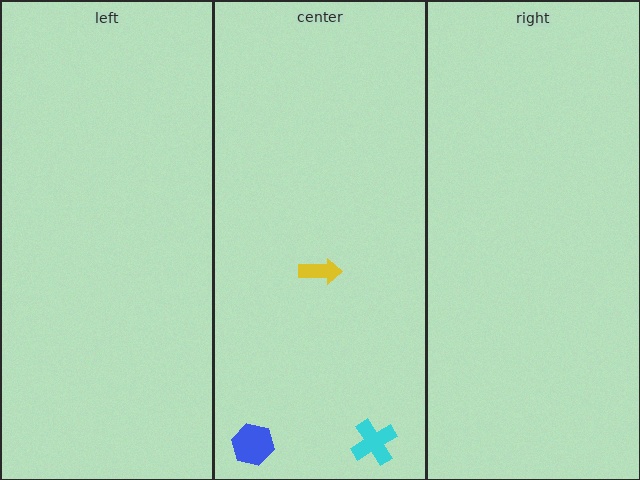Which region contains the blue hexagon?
The center region.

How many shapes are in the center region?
3.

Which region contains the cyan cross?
The center region.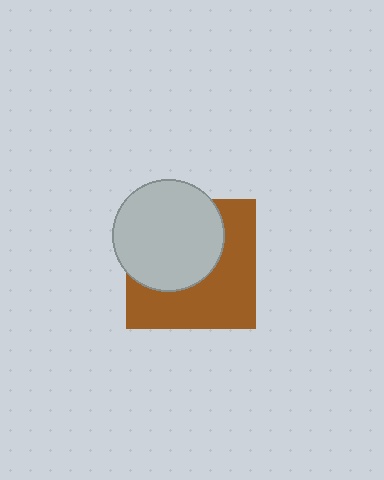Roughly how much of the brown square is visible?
About half of it is visible (roughly 52%).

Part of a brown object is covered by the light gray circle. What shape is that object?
It is a square.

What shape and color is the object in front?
The object in front is a light gray circle.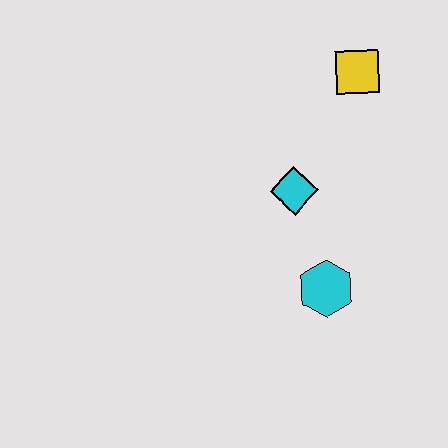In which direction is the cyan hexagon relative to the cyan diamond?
The cyan hexagon is below the cyan diamond.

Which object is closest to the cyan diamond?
The cyan hexagon is closest to the cyan diamond.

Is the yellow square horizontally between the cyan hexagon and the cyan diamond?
No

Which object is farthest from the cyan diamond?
The yellow square is farthest from the cyan diamond.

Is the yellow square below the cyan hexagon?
No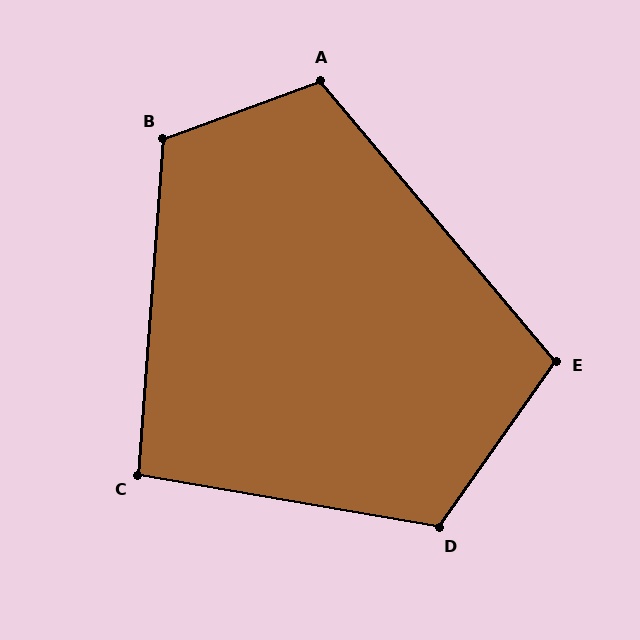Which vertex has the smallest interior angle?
C, at approximately 96 degrees.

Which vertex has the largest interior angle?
D, at approximately 115 degrees.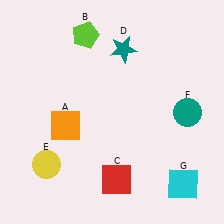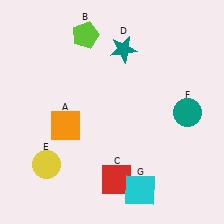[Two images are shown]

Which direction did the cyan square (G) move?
The cyan square (G) moved left.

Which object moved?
The cyan square (G) moved left.